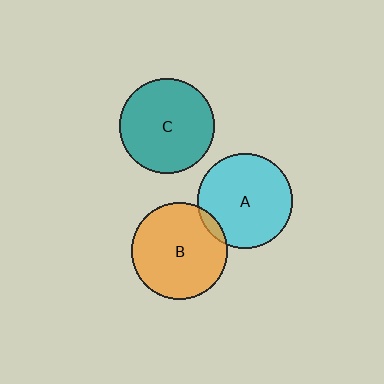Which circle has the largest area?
Circle B (orange).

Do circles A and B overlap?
Yes.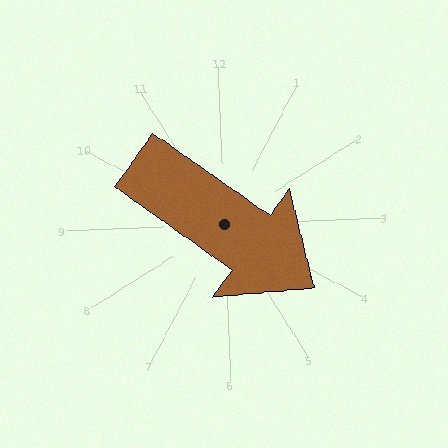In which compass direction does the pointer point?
Southeast.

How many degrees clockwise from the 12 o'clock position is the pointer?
Approximately 128 degrees.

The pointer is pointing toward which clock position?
Roughly 4 o'clock.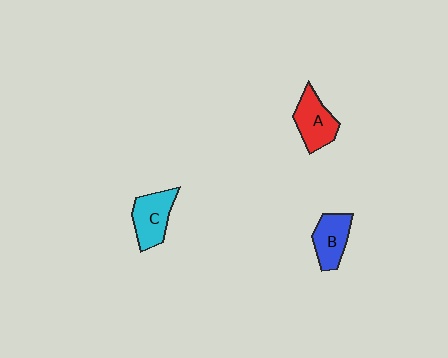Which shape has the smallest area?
Shape B (blue).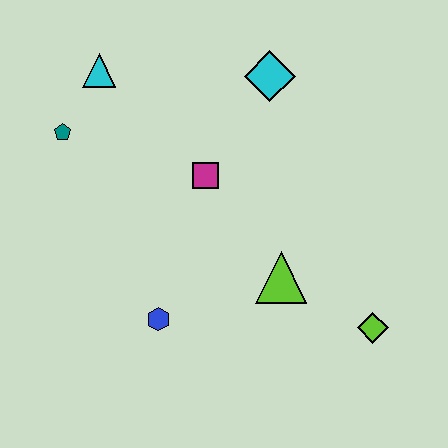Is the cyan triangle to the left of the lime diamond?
Yes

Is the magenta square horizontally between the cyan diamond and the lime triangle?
No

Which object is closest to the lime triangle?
The lime diamond is closest to the lime triangle.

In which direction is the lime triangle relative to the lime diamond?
The lime triangle is to the left of the lime diamond.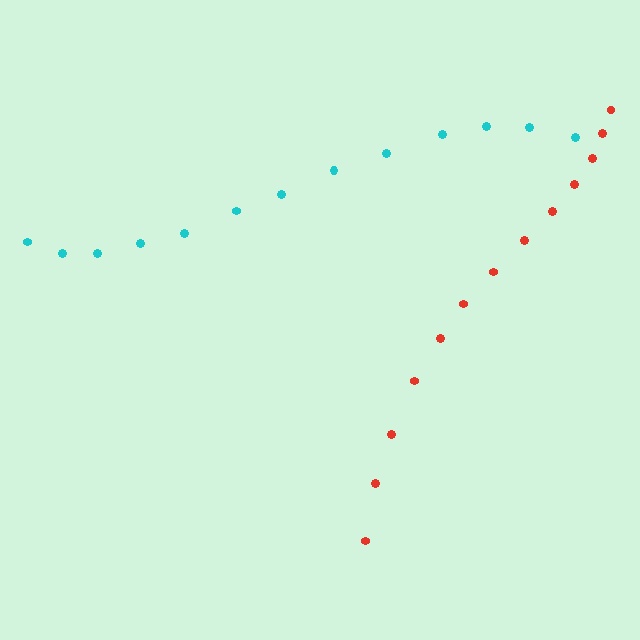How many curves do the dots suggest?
There are 2 distinct paths.